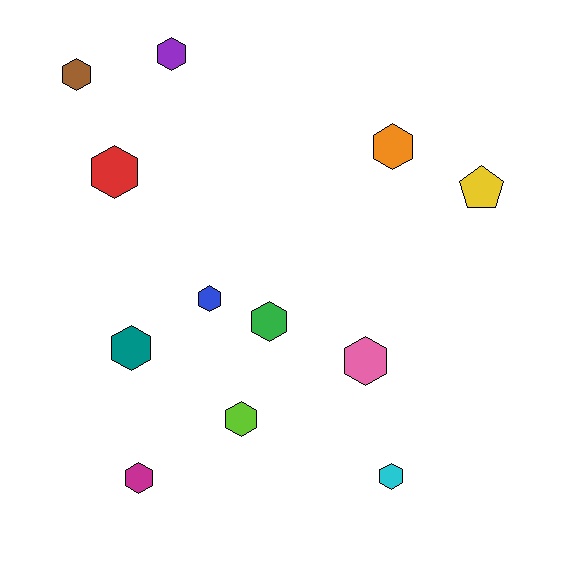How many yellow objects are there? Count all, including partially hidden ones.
There is 1 yellow object.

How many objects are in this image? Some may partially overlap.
There are 12 objects.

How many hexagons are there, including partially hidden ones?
There are 11 hexagons.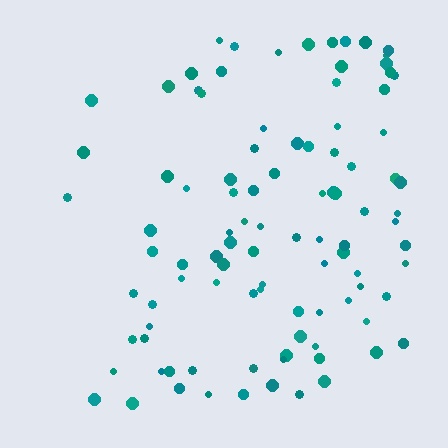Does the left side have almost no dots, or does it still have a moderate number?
Still a moderate number, just noticeably fewer than the right.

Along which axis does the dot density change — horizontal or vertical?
Horizontal.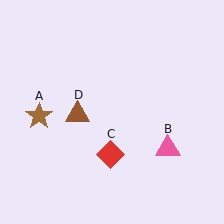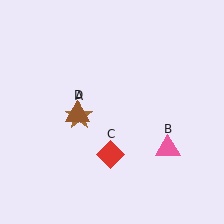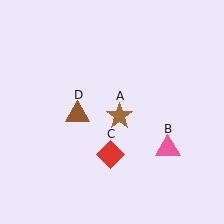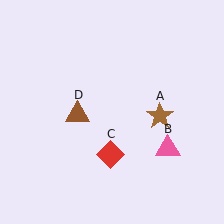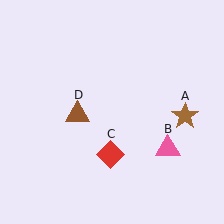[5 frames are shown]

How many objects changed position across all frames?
1 object changed position: brown star (object A).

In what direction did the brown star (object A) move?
The brown star (object A) moved right.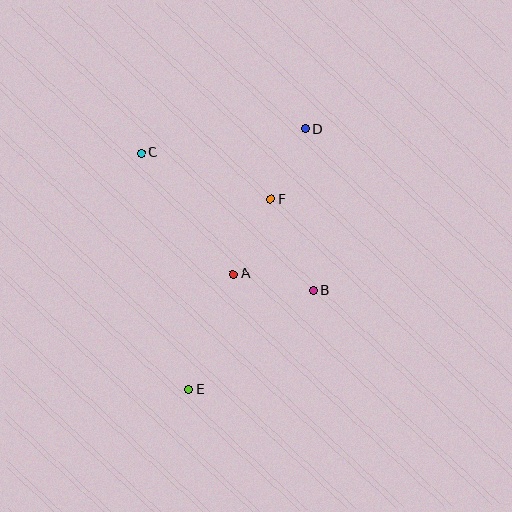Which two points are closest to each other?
Points D and F are closest to each other.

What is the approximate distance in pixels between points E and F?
The distance between E and F is approximately 207 pixels.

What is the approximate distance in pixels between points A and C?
The distance between A and C is approximately 152 pixels.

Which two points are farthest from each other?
Points D and E are farthest from each other.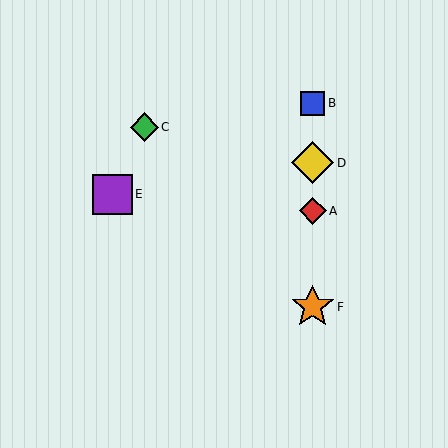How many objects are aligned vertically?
4 objects (A, B, D, F) are aligned vertically.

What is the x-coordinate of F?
Object F is at x≈313.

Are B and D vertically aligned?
Yes, both are at x≈313.